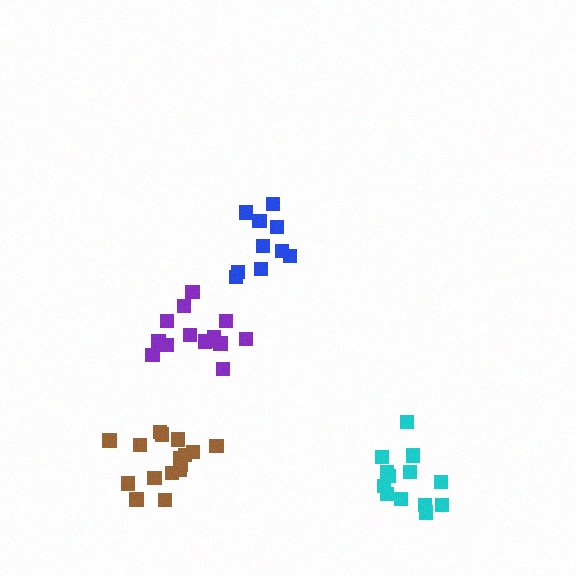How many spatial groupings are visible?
There are 4 spatial groupings.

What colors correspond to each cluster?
The clusters are colored: cyan, blue, purple, brown.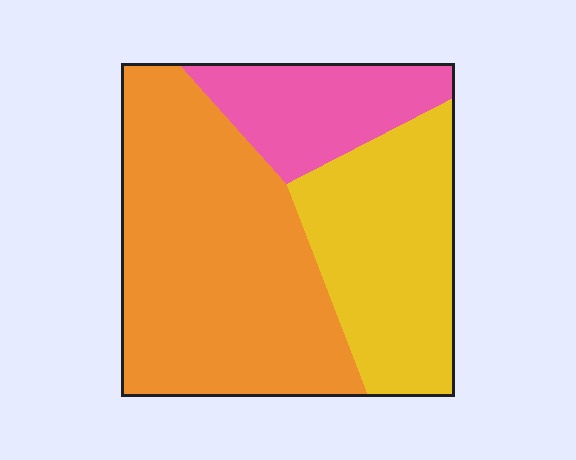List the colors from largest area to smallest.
From largest to smallest: orange, yellow, pink.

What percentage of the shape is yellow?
Yellow covers 31% of the shape.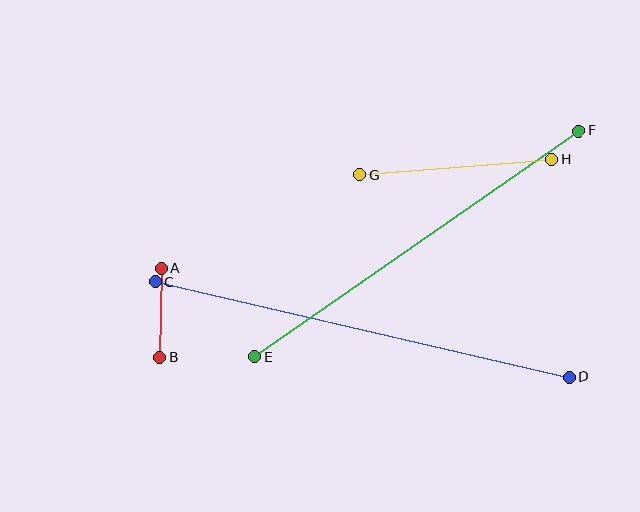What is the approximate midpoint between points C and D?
The midpoint is at approximately (362, 330) pixels.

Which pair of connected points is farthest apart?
Points C and D are farthest apart.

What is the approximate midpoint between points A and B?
The midpoint is at approximately (161, 313) pixels.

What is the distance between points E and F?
The distance is approximately 395 pixels.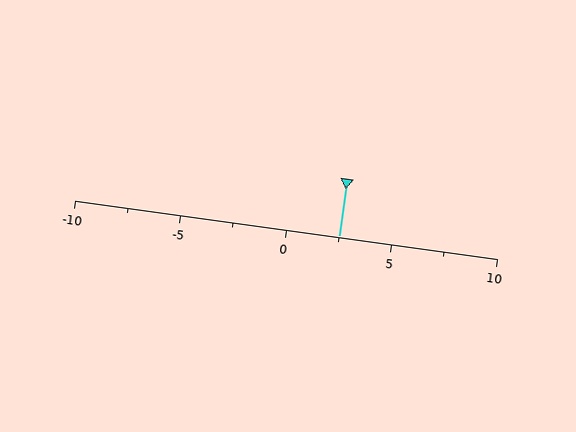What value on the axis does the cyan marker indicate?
The marker indicates approximately 2.5.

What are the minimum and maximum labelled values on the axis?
The axis runs from -10 to 10.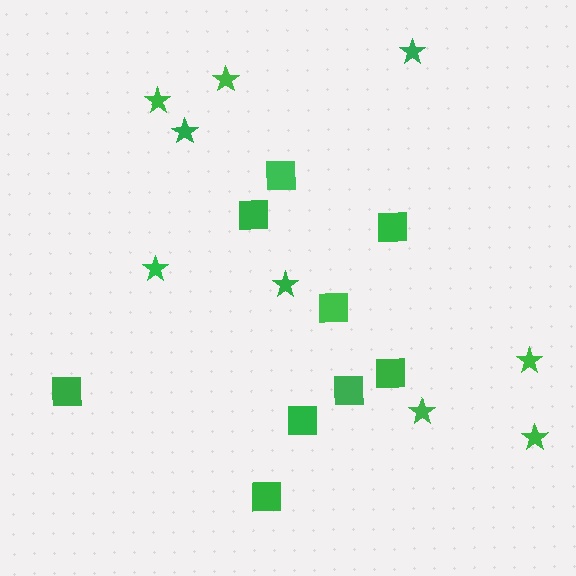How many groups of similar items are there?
There are 2 groups: one group of squares (9) and one group of stars (9).